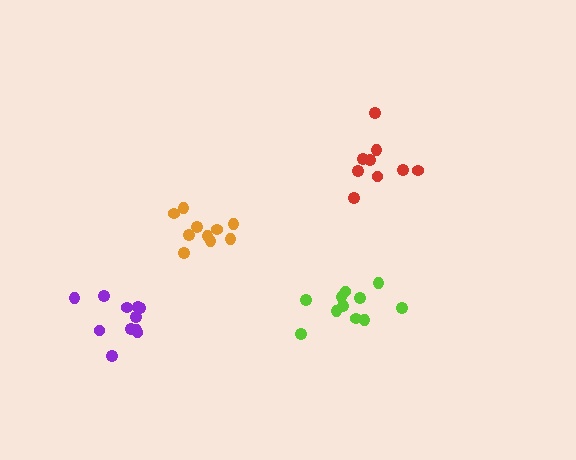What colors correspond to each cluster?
The clusters are colored: purple, lime, red, orange.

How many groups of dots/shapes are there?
There are 4 groups.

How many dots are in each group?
Group 1: 11 dots, Group 2: 11 dots, Group 3: 9 dots, Group 4: 10 dots (41 total).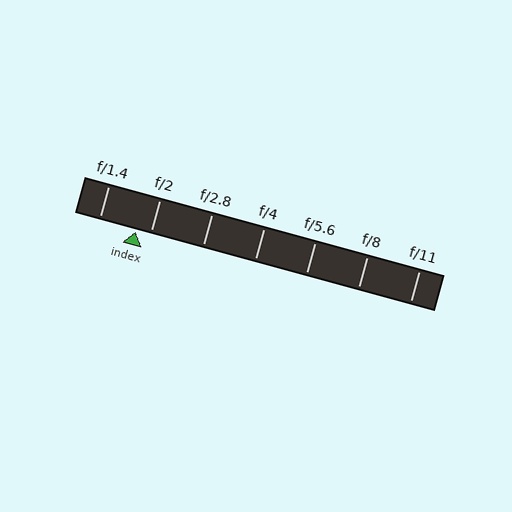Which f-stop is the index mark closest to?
The index mark is closest to f/2.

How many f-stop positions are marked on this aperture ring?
There are 7 f-stop positions marked.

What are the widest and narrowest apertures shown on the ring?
The widest aperture shown is f/1.4 and the narrowest is f/11.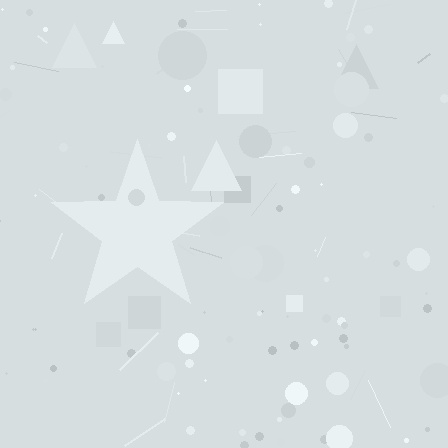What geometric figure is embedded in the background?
A star is embedded in the background.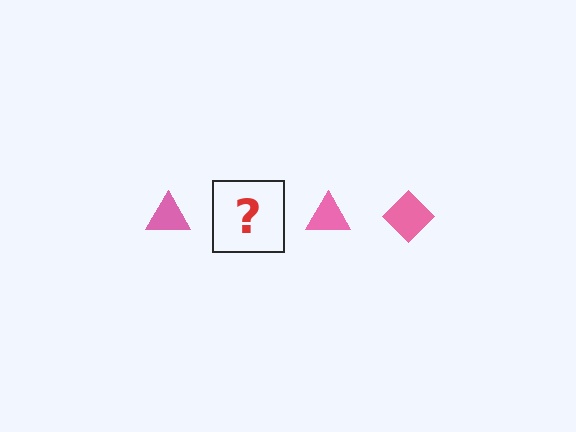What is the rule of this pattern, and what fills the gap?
The rule is that the pattern cycles through triangle, diamond shapes in pink. The gap should be filled with a pink diamond.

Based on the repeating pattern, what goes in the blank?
The blank should be a pink diamond.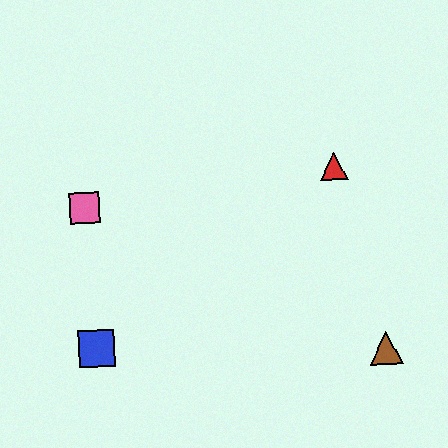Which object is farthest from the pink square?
The brown triangle is farthest from the pink square.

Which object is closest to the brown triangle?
The red triangle is closest to the brown triangle.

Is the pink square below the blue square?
No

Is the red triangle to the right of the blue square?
Yes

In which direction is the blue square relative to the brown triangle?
The blue square is to the left of the brown triangle.